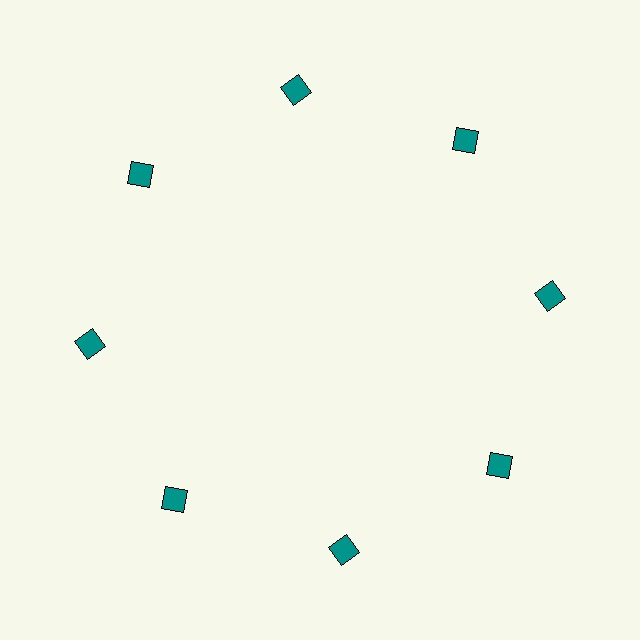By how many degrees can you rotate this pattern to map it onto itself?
The pattern maps onto itself every 45 degrees of rotation.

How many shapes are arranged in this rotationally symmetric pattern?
There are 8 shapes, arranged in 8 groups of 1.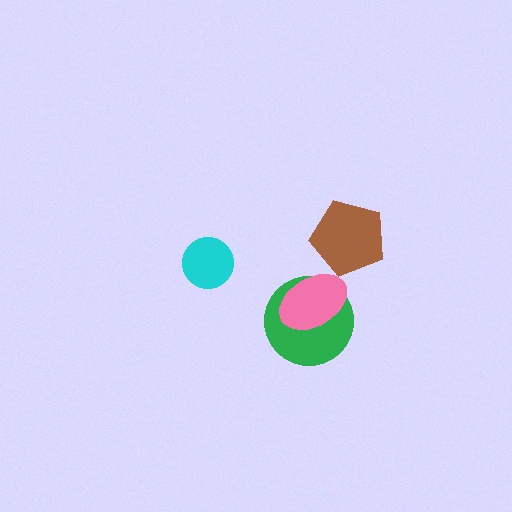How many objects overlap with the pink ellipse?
1 object overlaps with the pink ellipse.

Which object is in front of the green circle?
The pink ellipse is in front of the green circle.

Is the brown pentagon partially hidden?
No, no other shape covers it.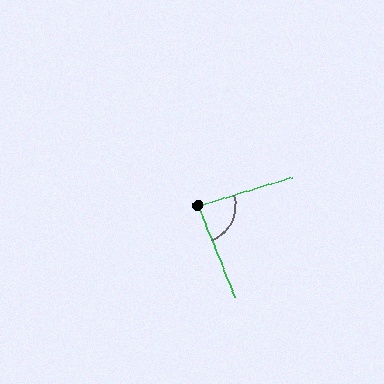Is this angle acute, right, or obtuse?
It is acute.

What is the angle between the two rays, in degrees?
Approximately 85 degrees.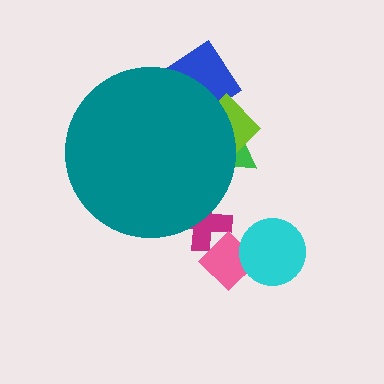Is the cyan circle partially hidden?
No, the cyan circle is fully visible.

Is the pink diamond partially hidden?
No, the pink diamond is fully visible.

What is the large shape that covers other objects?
A teal circle.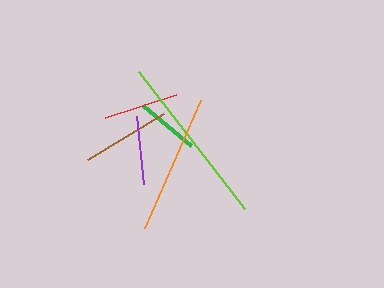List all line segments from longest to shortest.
From longest to shortest: lime, orange, brown, red, purple, green.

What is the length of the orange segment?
The orange segment is approximately 140 pixels long.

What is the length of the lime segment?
The lime segment is approximately 173 pixels long.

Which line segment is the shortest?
The green line is the shortest at approximately 62 pixels.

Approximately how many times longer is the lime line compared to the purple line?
The lime line is approximately 2.5 times the length of the purple line.